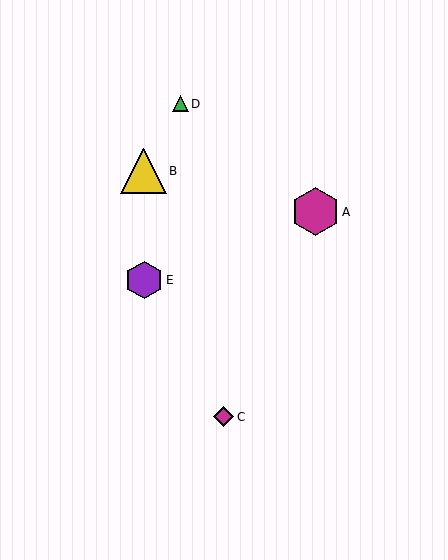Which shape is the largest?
The magenta hexagon (labeled A) is the largest.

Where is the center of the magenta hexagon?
The center of the magenta hexagon is at (315, 212).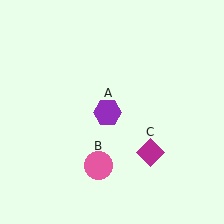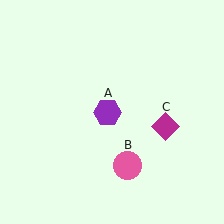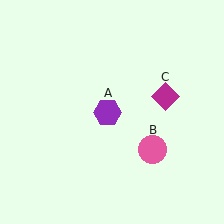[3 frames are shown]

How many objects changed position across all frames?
2 objects changed position: pink circle (object B), magenta diamond (object C).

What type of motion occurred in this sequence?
The pink circle (object B), magenta diamond (object C) rotated counterclockwise around the center of the scene.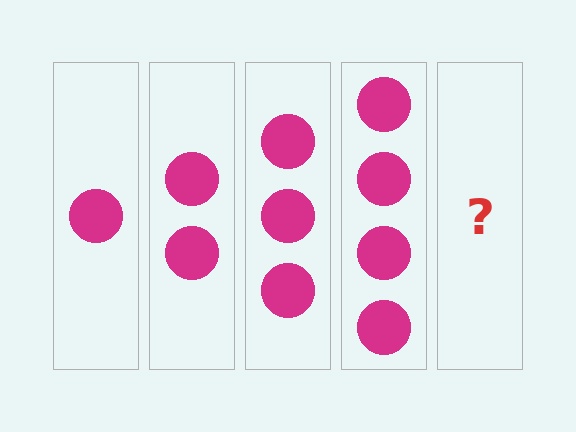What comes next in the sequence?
The next element should be 5 circles.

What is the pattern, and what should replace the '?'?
The pattern is that each step adds one more circle. The '?' should be 5 circles.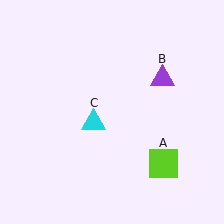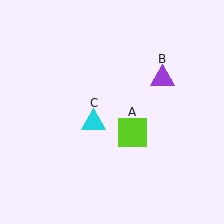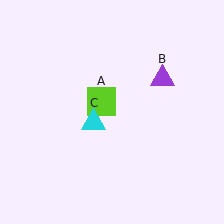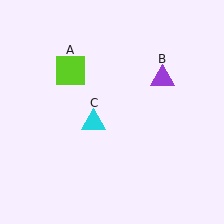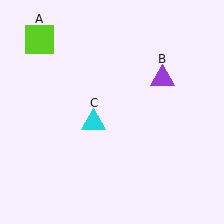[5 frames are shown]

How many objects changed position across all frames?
1 object changed position: lime square (object A).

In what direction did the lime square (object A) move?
The lime square (object A) moved up and to the left.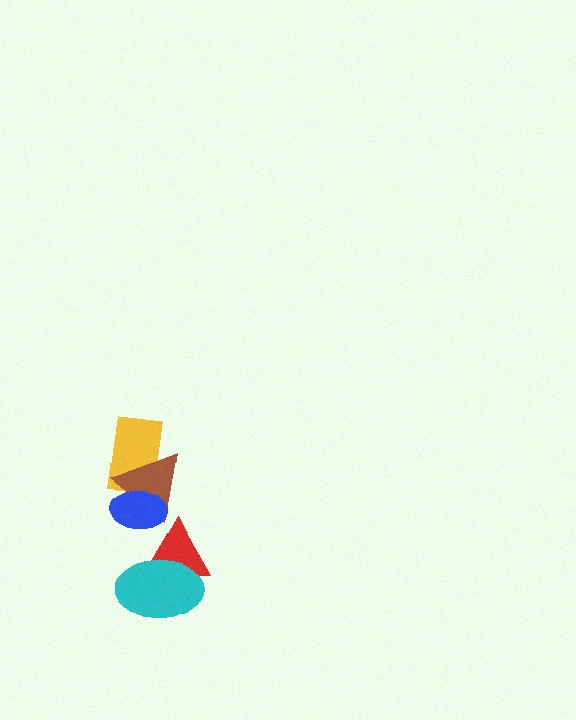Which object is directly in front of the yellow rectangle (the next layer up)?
The brown triangle is directly in front of the yellow rectangle.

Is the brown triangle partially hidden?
Yes, it is partially covered by another shape.